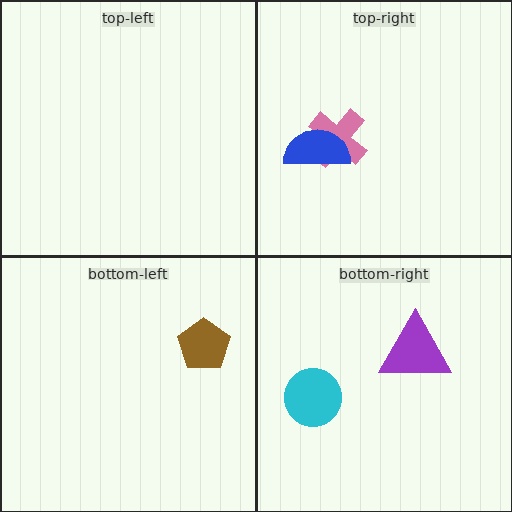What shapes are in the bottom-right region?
The purple triangle, the cyan circle.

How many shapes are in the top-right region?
2.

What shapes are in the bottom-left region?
The brown pentagon.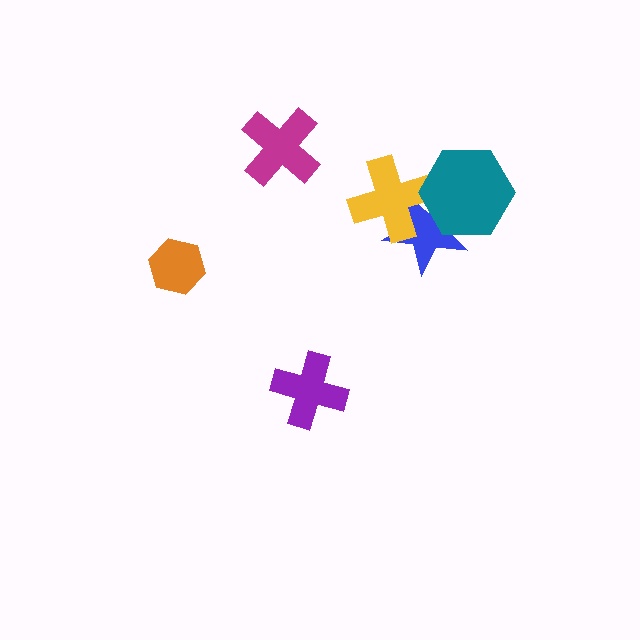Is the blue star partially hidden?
Yes, it is partially covered by another shape.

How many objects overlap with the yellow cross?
2 objects overlap with the yellow cross.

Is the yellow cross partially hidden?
Yes, it is partially covered by another shape.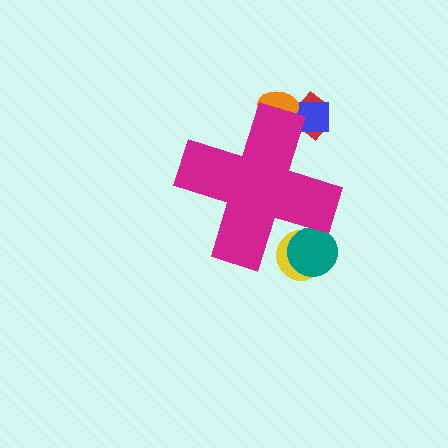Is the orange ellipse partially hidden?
Yes, the orange ellipse is partially hidden behind the magenta cross.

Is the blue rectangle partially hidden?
Yes, the blue rectangle is partially hidden behind the magenta cross.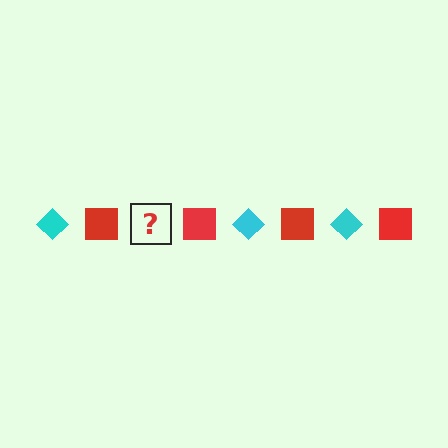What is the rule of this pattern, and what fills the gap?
The rule is that the pattern alternates between cyan diamond and red square. The gap should be filled with a cyan diamond.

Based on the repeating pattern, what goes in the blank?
The blank should be a cyan diamond.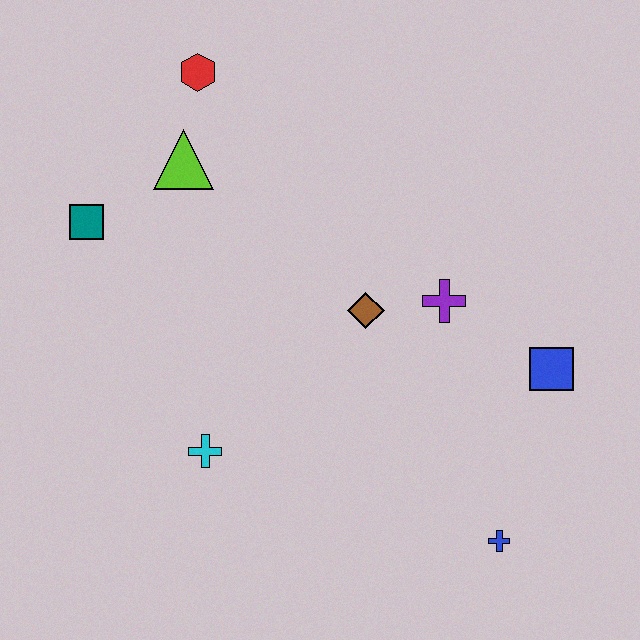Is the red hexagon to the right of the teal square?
Yes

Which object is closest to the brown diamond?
The purple cross is closest to the brown diamond.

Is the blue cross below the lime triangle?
Yes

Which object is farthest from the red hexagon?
The blue cross is farthest from the red hexagon.